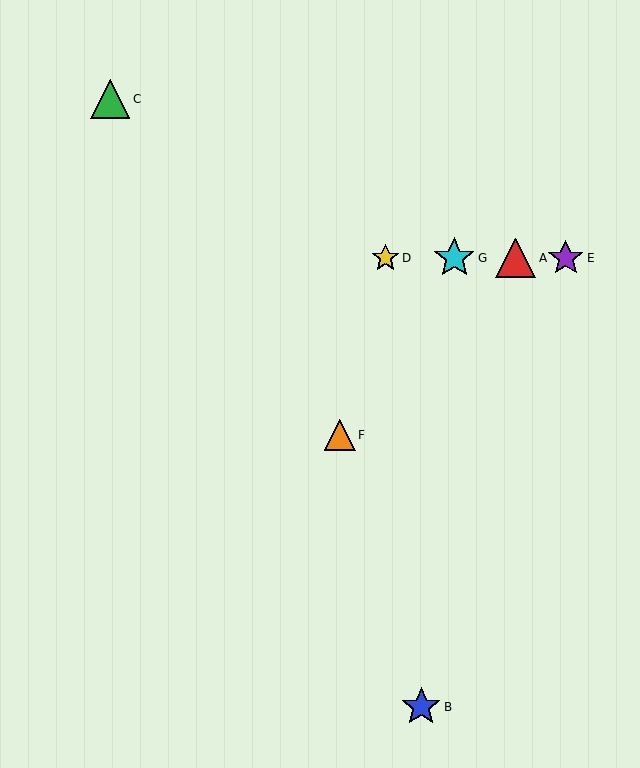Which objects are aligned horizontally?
Objects A, D, E, G are aligned horizontally.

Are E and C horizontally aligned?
No, E is at y≈258 and C is at y≈99.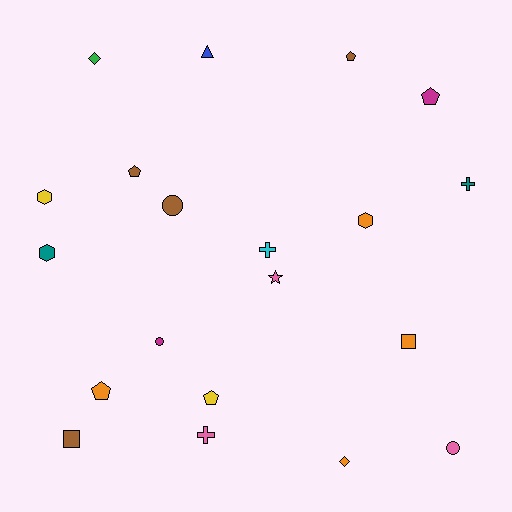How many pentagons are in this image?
There are 5 pentagons.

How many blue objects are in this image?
There is 1 blue object.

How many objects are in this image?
There are 20 objects.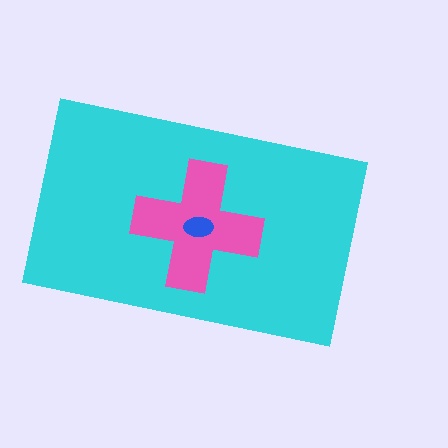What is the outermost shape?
The cyan rectangle.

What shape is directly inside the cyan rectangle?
The pink cross.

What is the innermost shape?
The blue ellipse.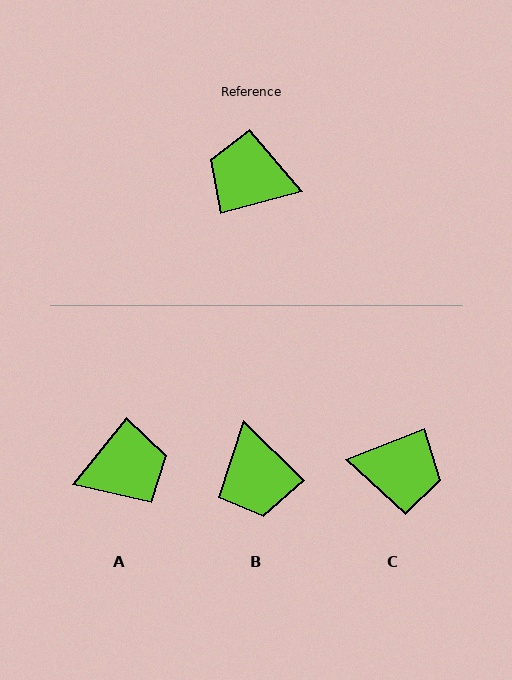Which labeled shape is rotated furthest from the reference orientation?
C, about 173 degrees away.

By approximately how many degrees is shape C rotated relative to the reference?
Approximately 173 degrees clockwise.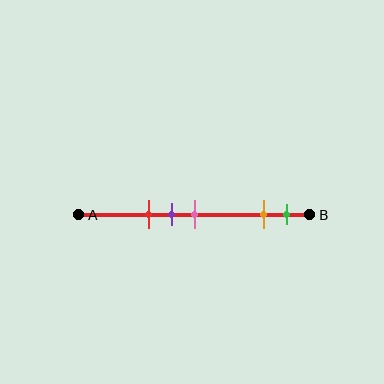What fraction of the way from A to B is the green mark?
The green mark is approximately 90% (0.9) of the way from A to B.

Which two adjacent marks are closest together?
The purple and pink marks are the closest adjacent pair.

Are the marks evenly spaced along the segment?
No, the marks are not evenly spaced.